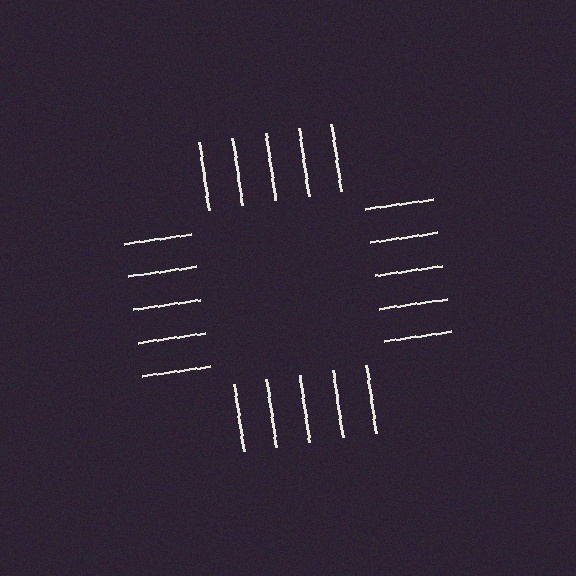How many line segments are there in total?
20 — 5 along each of the 4 edges.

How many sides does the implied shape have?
4 sides — the line-ends trace a square.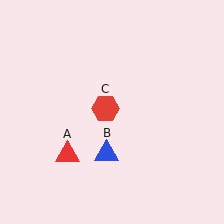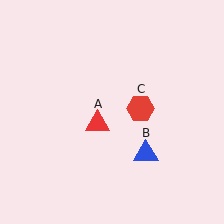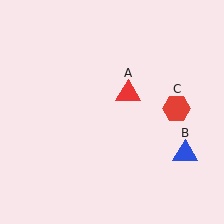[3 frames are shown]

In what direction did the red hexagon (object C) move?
The red hexagon (object C) moved right.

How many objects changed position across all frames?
3 objects changed position: red triangle (object A), blue triangle (object B), red hexagon (object C).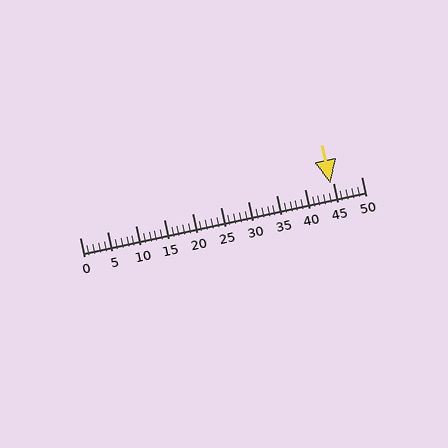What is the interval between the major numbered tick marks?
The major tick marks are spaced 5 units apart.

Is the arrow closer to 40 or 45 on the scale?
The arrow is closer to 45.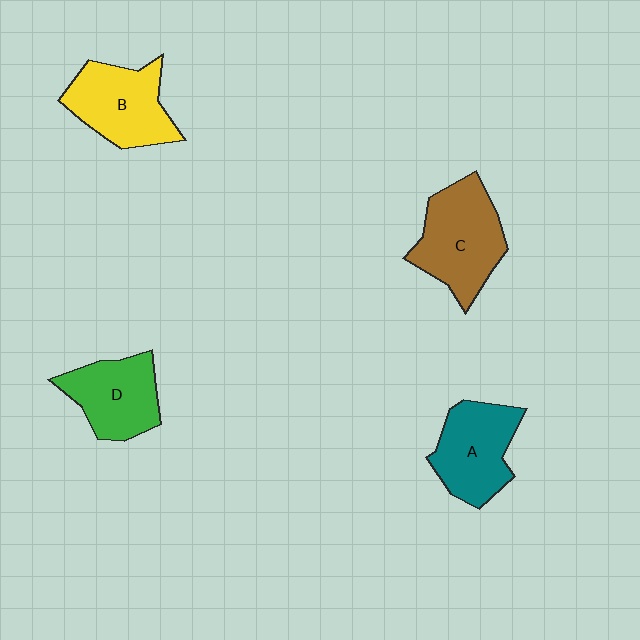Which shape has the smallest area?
Shape D (green).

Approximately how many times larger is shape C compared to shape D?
Approximately 1.2 times.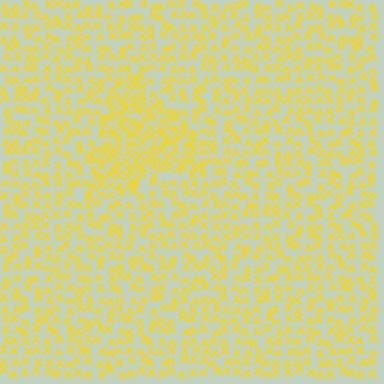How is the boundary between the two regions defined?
The boundary is defined by a change in element density (approximately 1.6x ratio). All elements are the same color, size, and shape.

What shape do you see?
I see a triangle.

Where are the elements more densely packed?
The elements are more densely packed inside the triangle boundary.